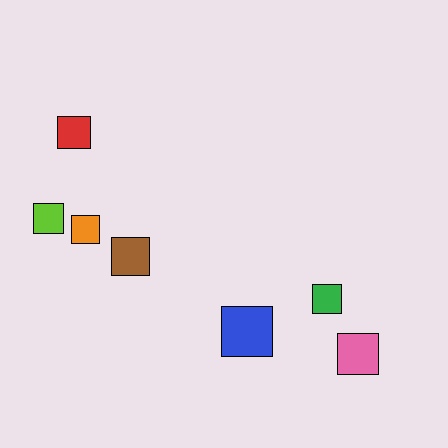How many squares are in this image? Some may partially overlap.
There are 7 squares.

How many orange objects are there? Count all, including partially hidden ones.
There is 1 orange object.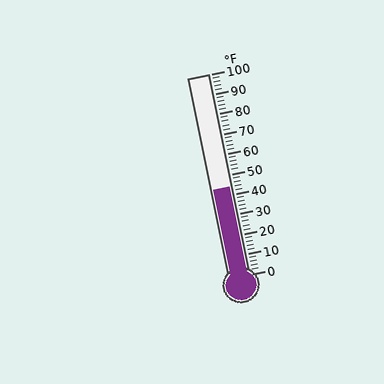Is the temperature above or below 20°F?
The temperature is above 20°F.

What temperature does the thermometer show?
The thermometer shows approximately 44°F.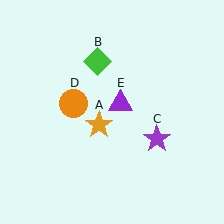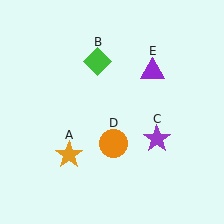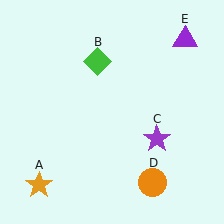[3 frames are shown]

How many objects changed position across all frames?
3 objects changed position: orange star (object A), orange circle (object D), purple triangle (object E).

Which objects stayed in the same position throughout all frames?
Green diamond (object B) and purple star (object C) remained stationary.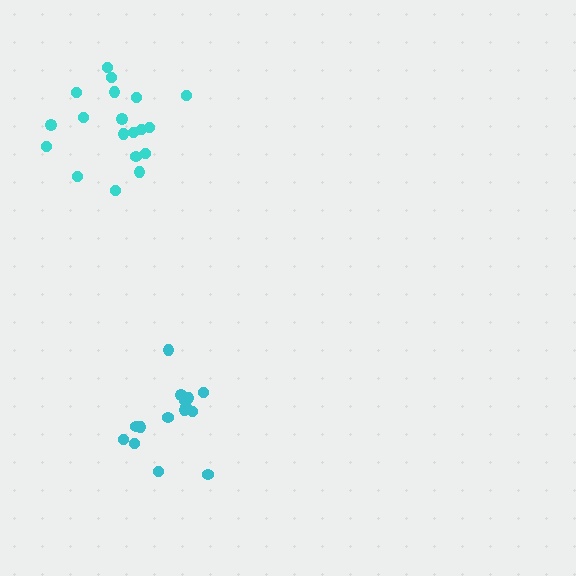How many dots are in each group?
Group 1: 19 dots, Group 2: 15 dots (34 total).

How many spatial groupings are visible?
There are 2 spatial groupings.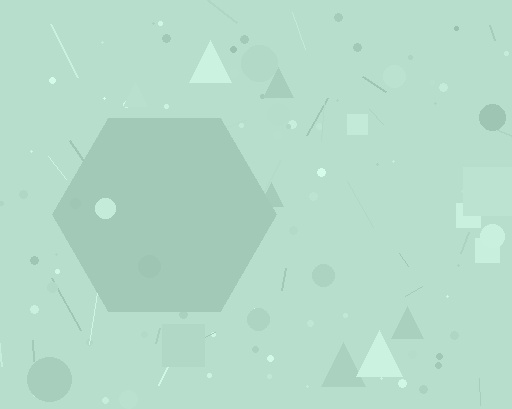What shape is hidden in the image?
A hexagon is hidden in the image.